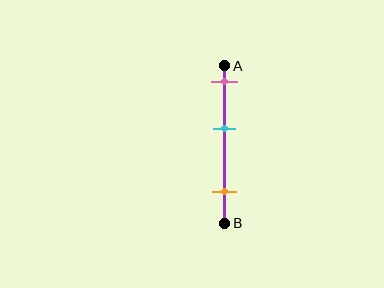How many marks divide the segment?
There are 3 marks dividing the segment.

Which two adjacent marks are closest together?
The pink and cyan marks are the closest adjacent pair.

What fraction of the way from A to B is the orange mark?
The orange mark is approximately 80% (0.8) of the way from A to B.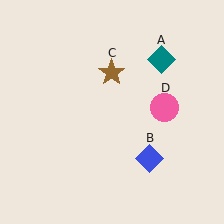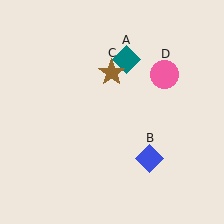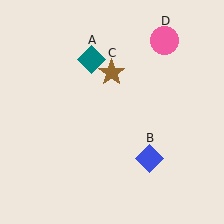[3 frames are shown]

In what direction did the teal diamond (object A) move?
The teal diamond (object A) moved left.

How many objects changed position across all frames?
2 objects changed position: teal diamond (object A), pink circle (object D).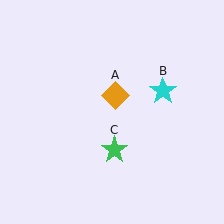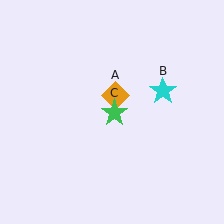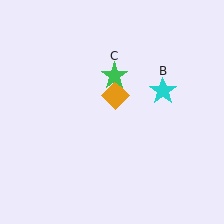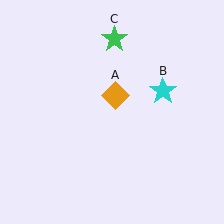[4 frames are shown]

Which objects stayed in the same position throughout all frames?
Orange diamond (object A) and cyan star (object B) remained stationary.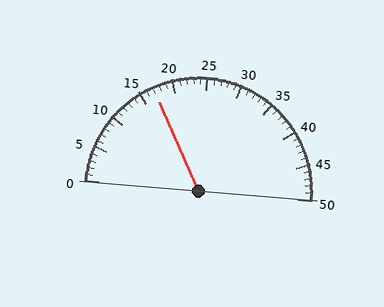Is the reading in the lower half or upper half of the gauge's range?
The reading is in the lower half of the range (0 to 50).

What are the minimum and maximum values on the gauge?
The gauge ranges from 0 to 50.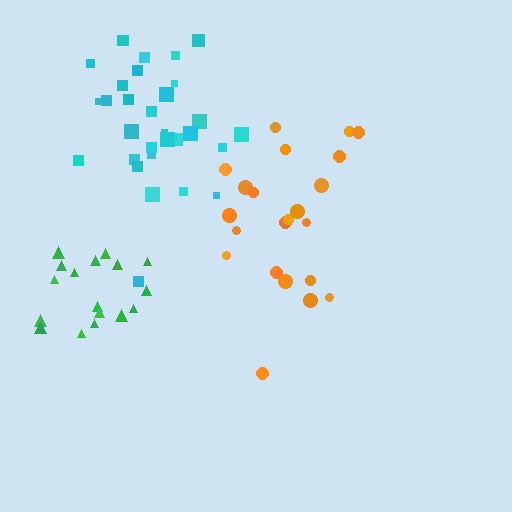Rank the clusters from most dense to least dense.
cyan, green, orange.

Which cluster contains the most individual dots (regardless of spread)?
Cyan (31).